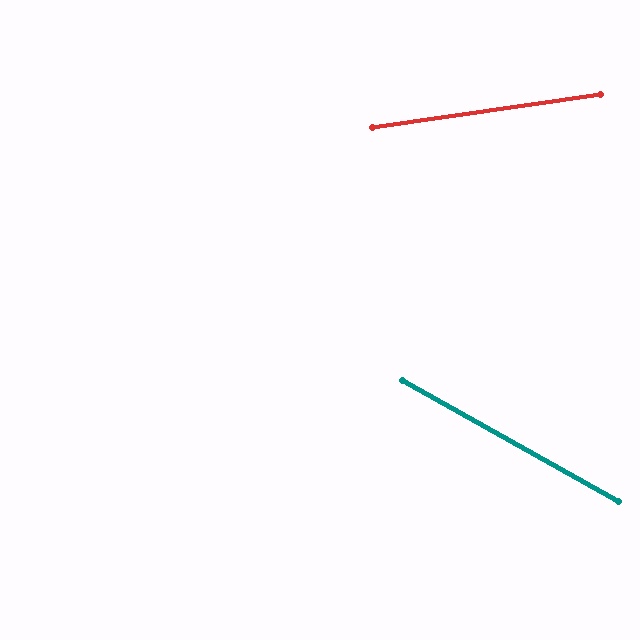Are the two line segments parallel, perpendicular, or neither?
Neither parallel nor perpendicular — they differ by about 38°.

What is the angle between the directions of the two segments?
Approximately 38 degrees.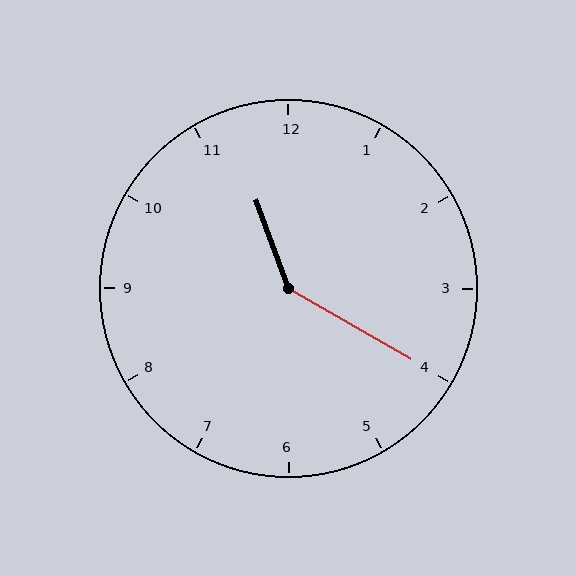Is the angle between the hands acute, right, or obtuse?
It is obtuse.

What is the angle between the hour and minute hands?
Approximately 140 degrees.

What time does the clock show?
11:20.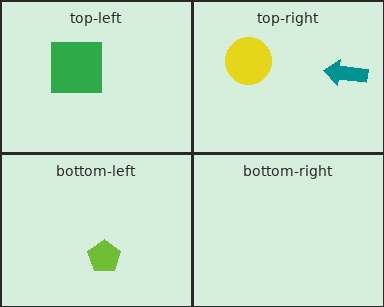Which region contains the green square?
The top-left region.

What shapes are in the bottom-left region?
The lime pentagon.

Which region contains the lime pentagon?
The bottom-left region.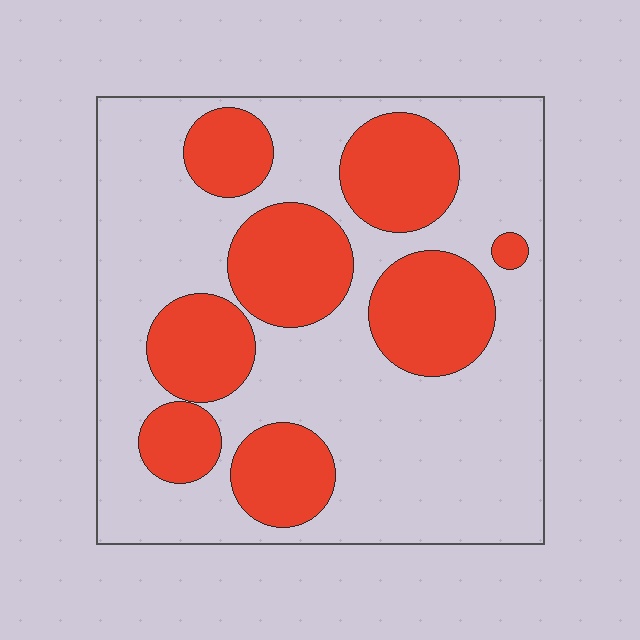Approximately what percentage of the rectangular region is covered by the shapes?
Approximately 35%.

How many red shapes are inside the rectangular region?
8.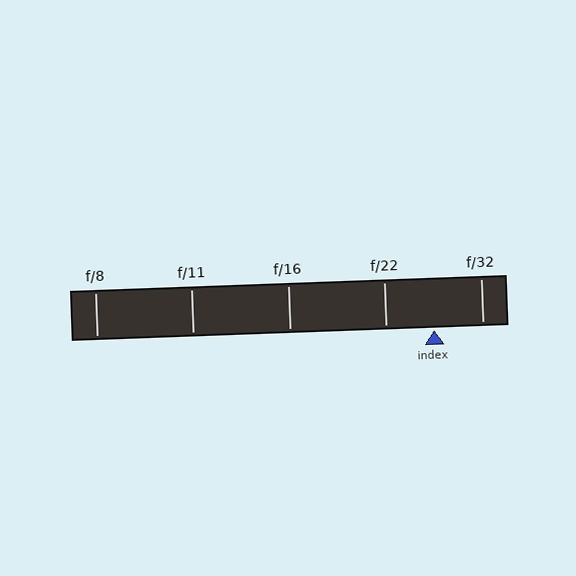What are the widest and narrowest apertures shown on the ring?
The widest aperture shown is f/8 and the narrowest is f/32.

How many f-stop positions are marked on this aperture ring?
There are 5 f-stop positions marked.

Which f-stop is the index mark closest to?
The index mark is closest to f/22.